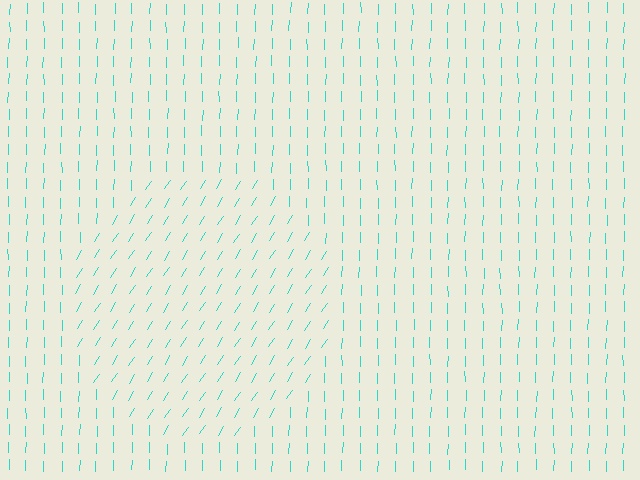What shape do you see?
I see a circle.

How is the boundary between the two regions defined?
The boundary is defined purely by a change in line orientation (approximately 31 degrees difference). All lines are the same color and thickness.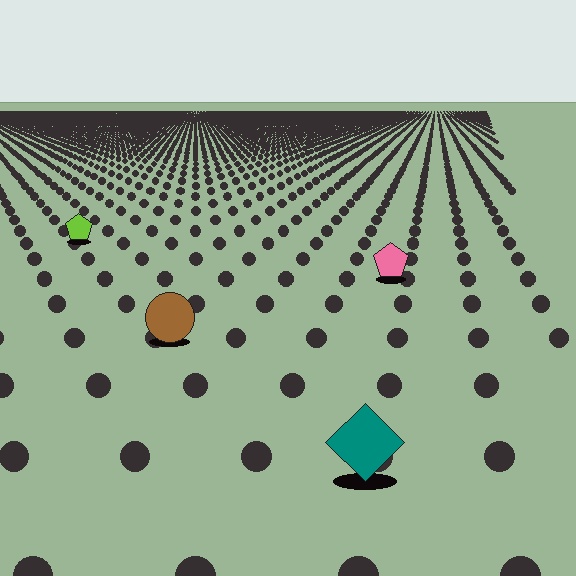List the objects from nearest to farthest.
From nearest to farthest: the teal diamond, the brown circle, the pink pentagon, the lime pentagon.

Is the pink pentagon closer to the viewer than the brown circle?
No. The brown circle is closer — you can tell from the texture gradient: the ground texture is coarser near it.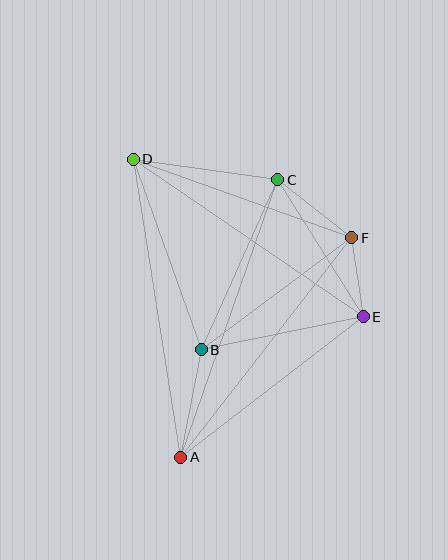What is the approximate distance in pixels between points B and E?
The distance between B and E is approximately 165 pixels.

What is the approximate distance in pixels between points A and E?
The distance between A and E is approximately 230 pixels.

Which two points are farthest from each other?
Points A and D are farthest from each other.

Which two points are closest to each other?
Points E and F are closest to each other.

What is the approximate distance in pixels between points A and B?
The distance between A and B is approximately 110 pixels.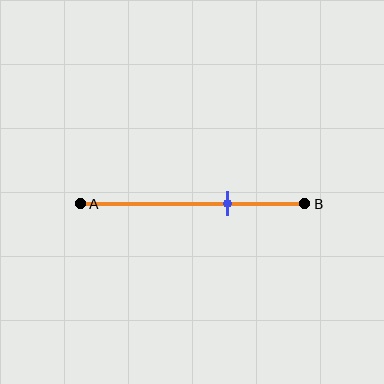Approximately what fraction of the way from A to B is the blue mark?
The blue mark is approximately 65% of the way from A to B.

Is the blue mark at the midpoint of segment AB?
No, the mark is at about 65% from A, not at the 50% midpoint.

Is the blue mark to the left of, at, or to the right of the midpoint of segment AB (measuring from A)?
The blue mark is to the right of the midpoint of segment AB.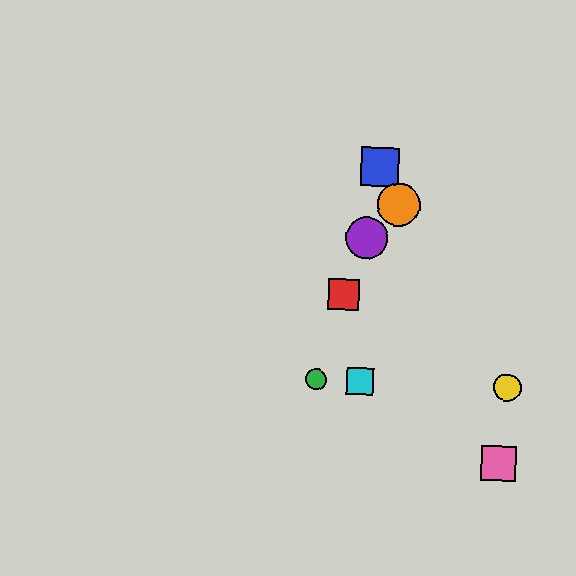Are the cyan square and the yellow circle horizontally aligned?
Yes, both are at y≈381.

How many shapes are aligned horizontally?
3 shapes (the green circle, the yellow circle, the cyan square) are aligned horizontally.